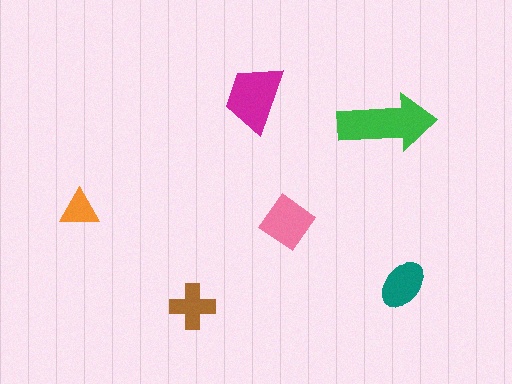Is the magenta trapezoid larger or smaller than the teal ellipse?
Larger.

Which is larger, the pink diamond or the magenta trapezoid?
The magenta trapezoid.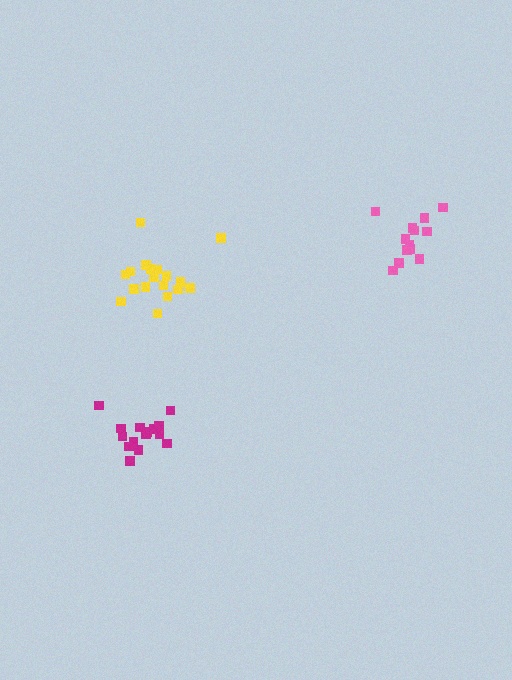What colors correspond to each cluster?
The clusters are colored: magenta, pink, yellow.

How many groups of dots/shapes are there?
There are 3 groups.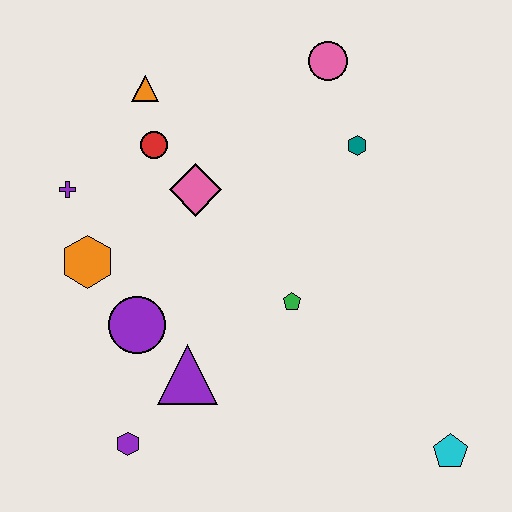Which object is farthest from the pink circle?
The purple hexagon is farthest from the pink circle.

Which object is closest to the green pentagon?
The purple triangle is closest to the green pentagon.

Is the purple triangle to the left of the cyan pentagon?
Yes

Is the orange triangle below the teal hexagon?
No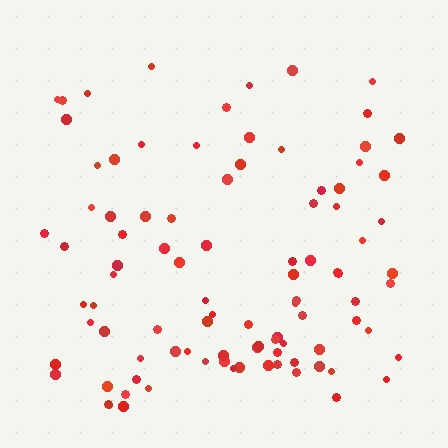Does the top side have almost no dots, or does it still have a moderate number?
Still a moderate number, just noticeably fewer than the bottom.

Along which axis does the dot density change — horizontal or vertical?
Vertical.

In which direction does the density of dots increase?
From top to bottom, with the bottom side densest.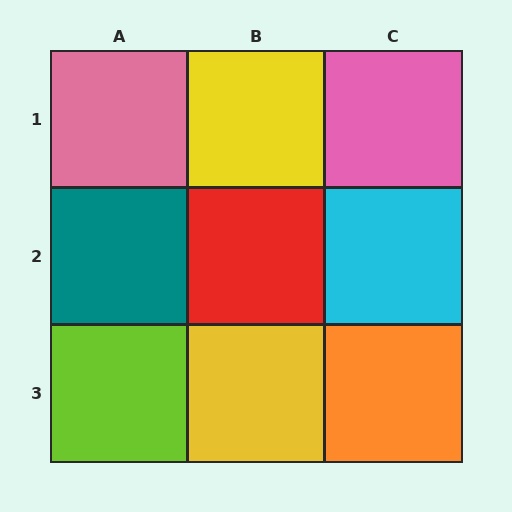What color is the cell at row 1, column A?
Pink.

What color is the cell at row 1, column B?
Yellow.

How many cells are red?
1 cell is red.